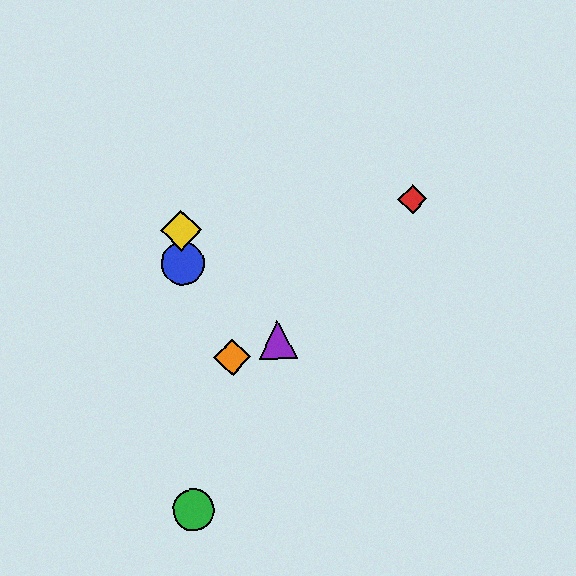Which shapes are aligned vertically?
The blue circle, the green circle, the yellow diamond are aligned vertically.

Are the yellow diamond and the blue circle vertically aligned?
Yes, both are at x≈181.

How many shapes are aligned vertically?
3 shapes (the blue circle, the green circle, the yellow diamond) are aligned vertically.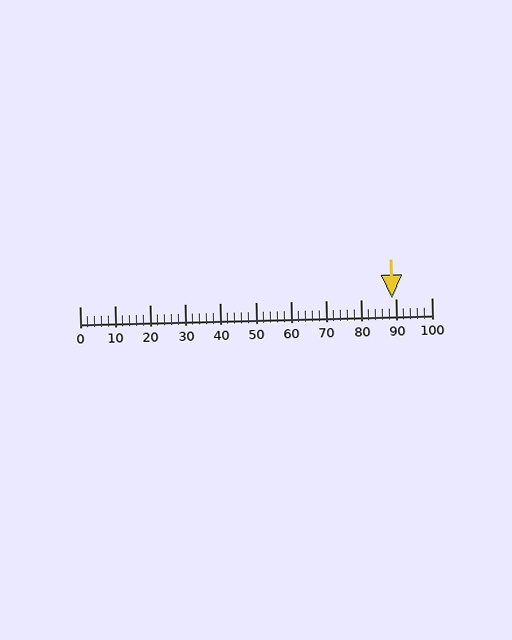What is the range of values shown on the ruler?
The ruler shows values from 0 to 100.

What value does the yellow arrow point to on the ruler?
The yellow arrow points to approximately 89.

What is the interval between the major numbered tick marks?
The major tick marks are spaced 10 units apart.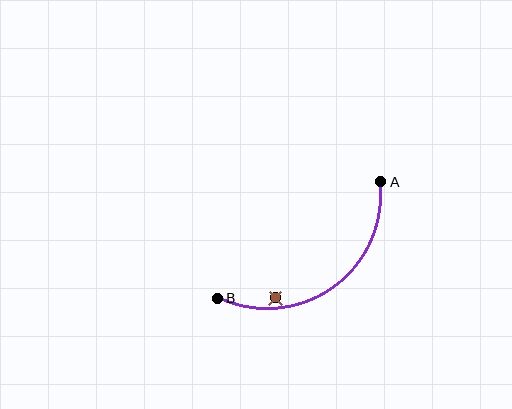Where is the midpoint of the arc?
The arc midpoint is the point on the curve farthest from the straight line joining A and B. It sits below and to the right of that line.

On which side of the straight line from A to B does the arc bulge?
The arc bulges below and to the right of the straight line connecting A and B.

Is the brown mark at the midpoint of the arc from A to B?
No — the brown mark does not lie on the arc at all. It sits slightly inside the curve.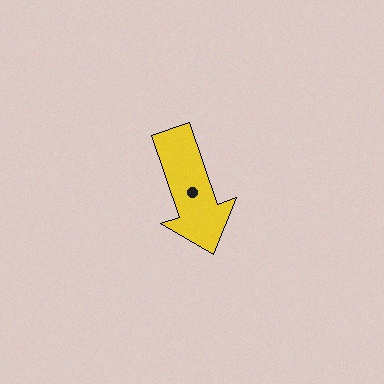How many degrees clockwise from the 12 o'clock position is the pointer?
Approximately 161 degrees.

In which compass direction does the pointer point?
South.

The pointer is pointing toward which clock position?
Roughly 5 o'clock.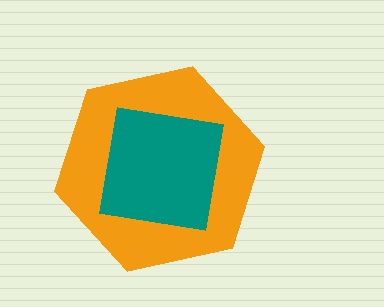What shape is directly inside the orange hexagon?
The teal square.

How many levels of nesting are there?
2.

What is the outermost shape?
The orange hexagon.